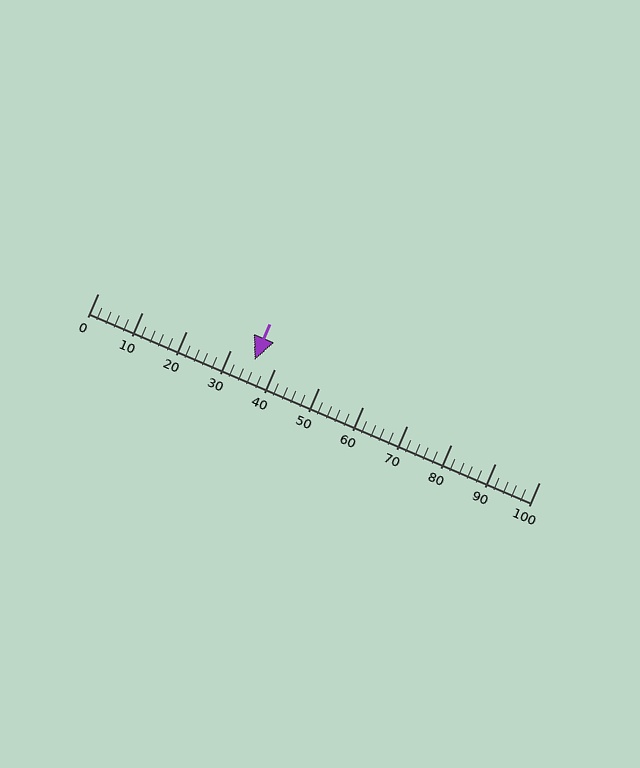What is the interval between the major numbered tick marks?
The major tick marks are spaced 10 units apart.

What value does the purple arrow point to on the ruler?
The purple arrow points to approximately 36.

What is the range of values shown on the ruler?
The ruler shows values from 0 to 100.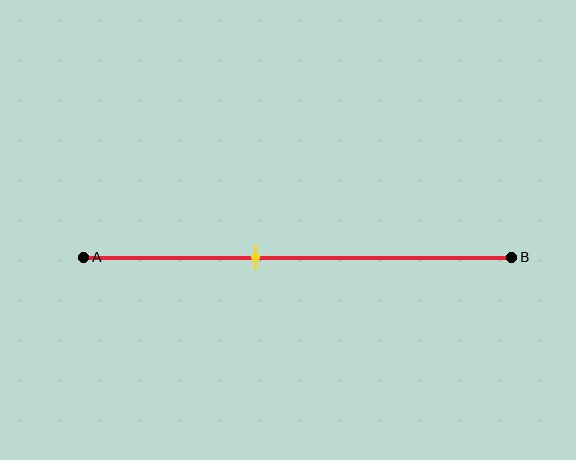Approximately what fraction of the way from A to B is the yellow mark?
The yellow mark is approximately 40% of the way from A to B.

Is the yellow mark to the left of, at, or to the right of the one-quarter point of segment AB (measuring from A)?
The yellow mark is to the right of the one-quarter point of segment AB.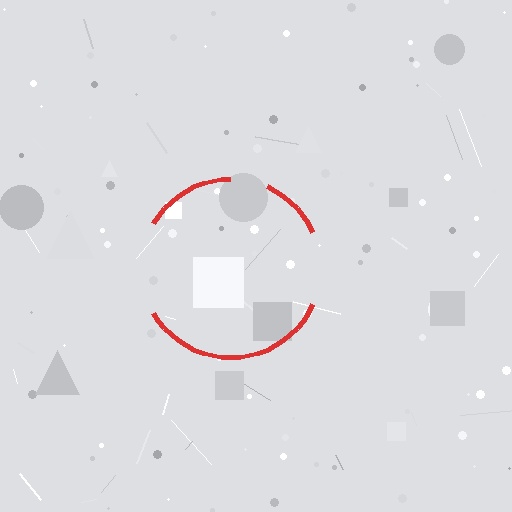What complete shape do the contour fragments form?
The contour fragments form a circle.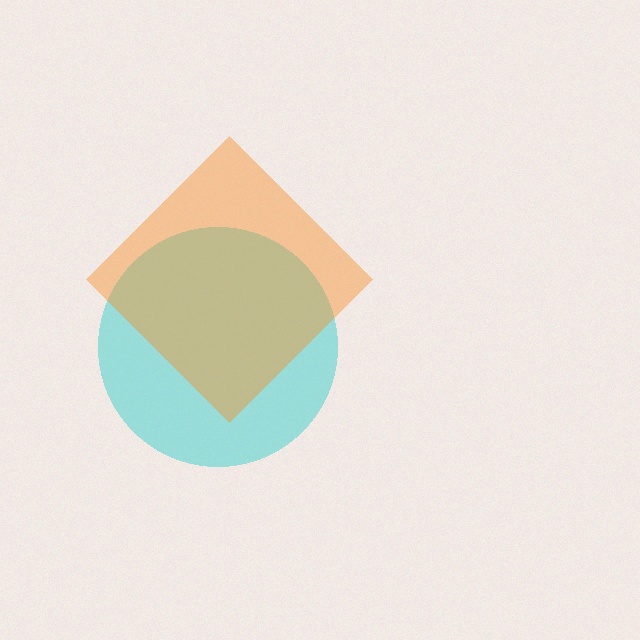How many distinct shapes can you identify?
There are 2 distinct shapes: a cyan circle, an orange diamond.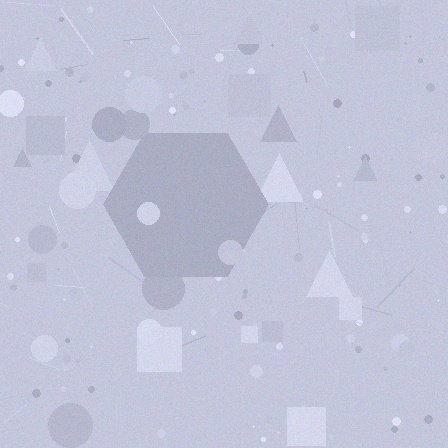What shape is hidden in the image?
A hexagon is hidden in the image.